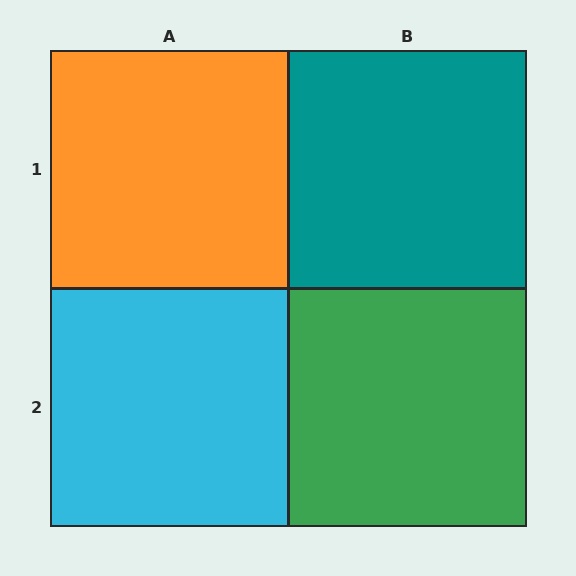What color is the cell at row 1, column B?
Teal.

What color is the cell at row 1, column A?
Orange.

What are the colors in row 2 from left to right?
Cyan, green.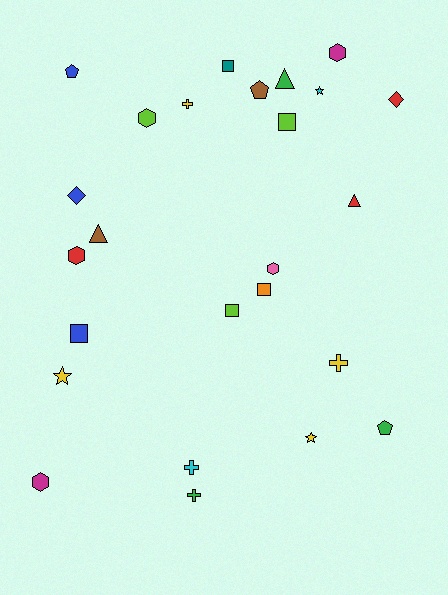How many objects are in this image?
There are 25 objects.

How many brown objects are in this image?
There are 2 brown objects.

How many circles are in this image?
There are no circles.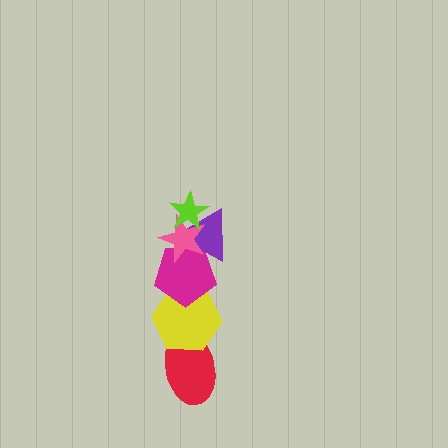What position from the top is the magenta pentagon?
The magenta pentagon is 4th from the top.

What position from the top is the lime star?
The lime star is 1st from the top.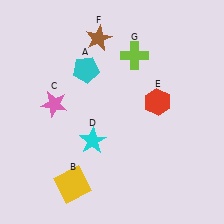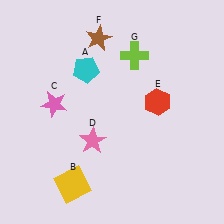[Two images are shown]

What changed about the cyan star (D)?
In Image 1, D is cyan. In Image 2, it changed to pink.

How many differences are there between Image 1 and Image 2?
There is 1 difference between the two images.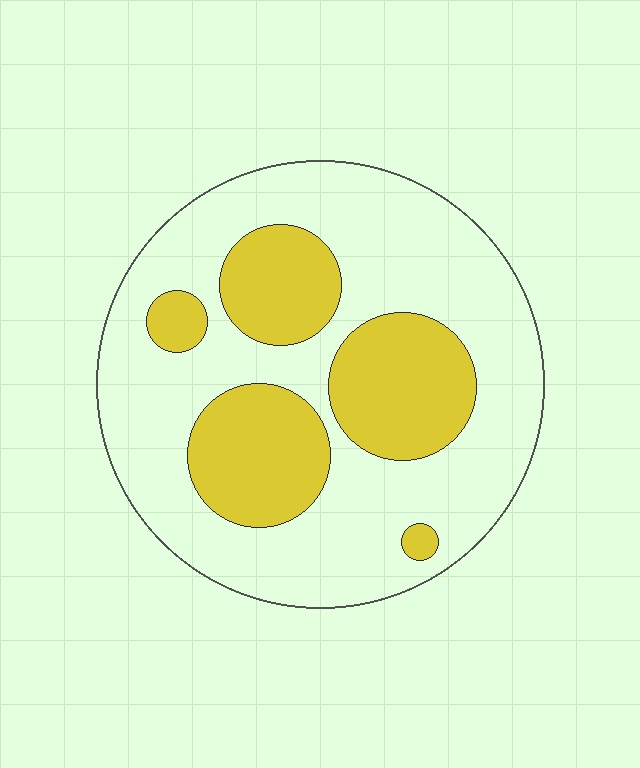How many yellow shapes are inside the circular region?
5.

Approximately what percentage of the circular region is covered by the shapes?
Approximately 30%.